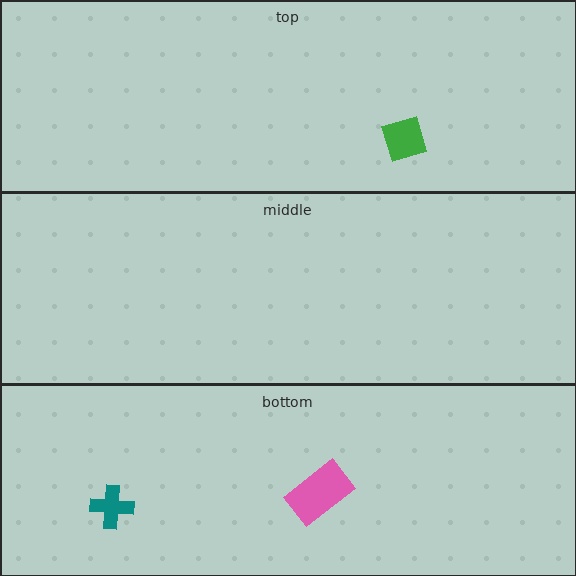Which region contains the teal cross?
The bottom region.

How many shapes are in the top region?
1.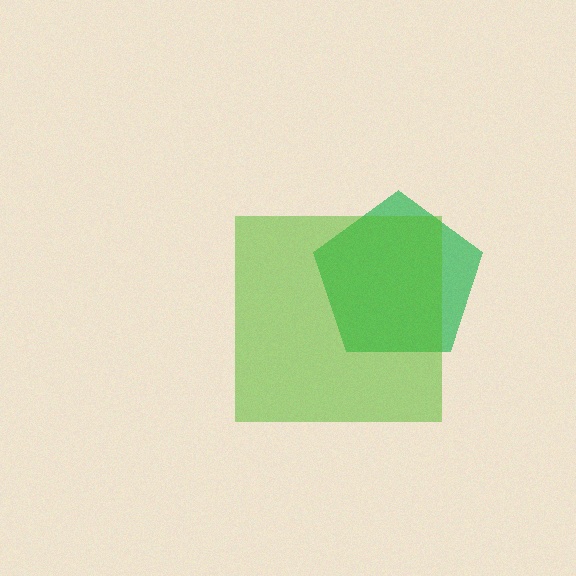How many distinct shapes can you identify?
There are 2 distinct shapes: a green pentagon, a lime square.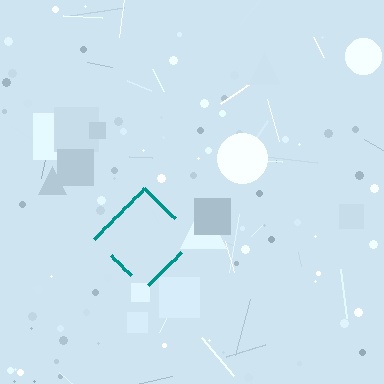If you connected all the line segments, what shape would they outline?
They would outline a diamond.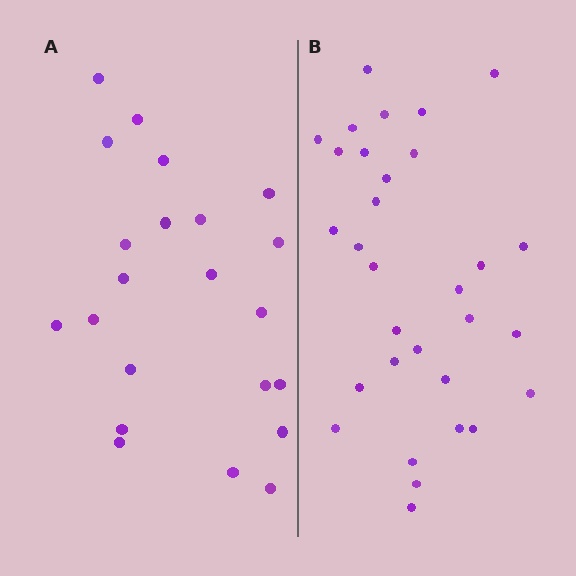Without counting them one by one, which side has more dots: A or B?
Region B (the right region) has more dots.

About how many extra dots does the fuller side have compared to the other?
Region B has roughly 8 or so more dots than region A.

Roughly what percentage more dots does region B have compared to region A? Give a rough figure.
About 40% more.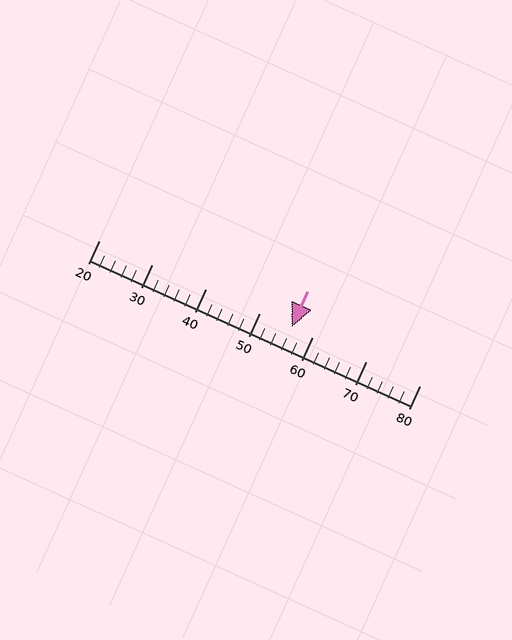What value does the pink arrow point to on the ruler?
The pink arrow points to approximately 56.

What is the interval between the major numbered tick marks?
The major tick marks are spaced 10 units apart.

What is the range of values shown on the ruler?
The ruler shows values from 20 to 80.